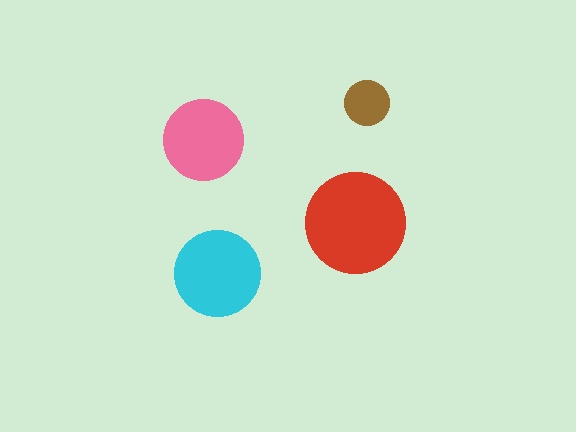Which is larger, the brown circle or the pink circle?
The pink one.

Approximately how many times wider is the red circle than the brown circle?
About 2 times wider.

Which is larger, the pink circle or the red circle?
The red one.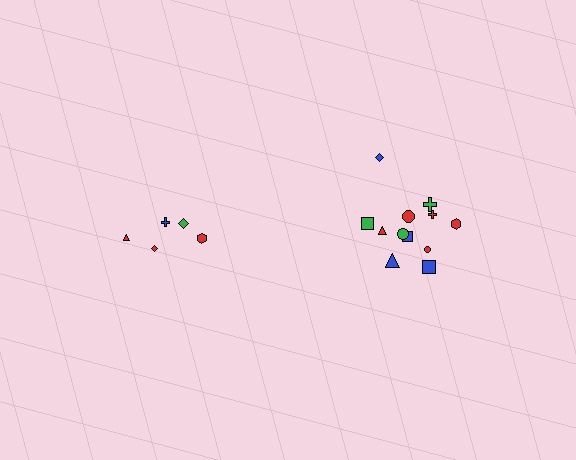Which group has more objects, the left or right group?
The right group.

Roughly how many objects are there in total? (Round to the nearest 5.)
Roughly 15 objects in total.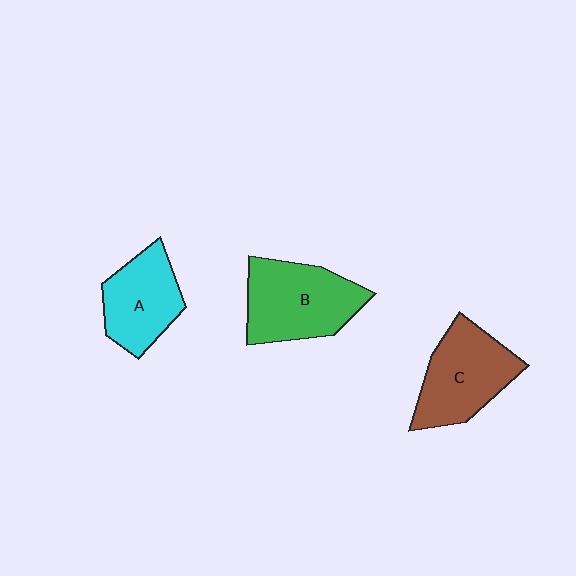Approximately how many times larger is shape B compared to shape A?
Approximately 1.3 times.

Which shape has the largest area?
Shape B (green).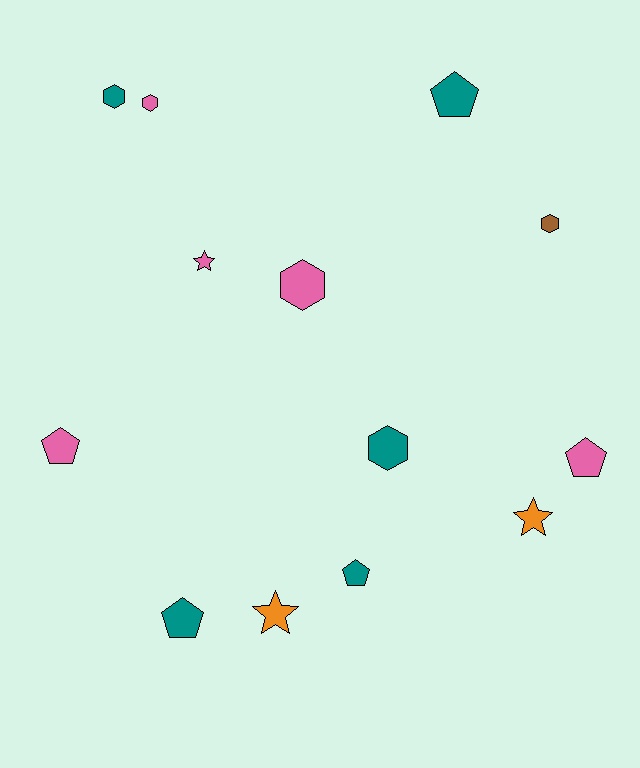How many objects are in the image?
There are 13 objects.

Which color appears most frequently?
Teal, with 5 objects.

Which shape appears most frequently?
Hexagon, with 5 objects.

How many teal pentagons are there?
There are 3 teal pentagons.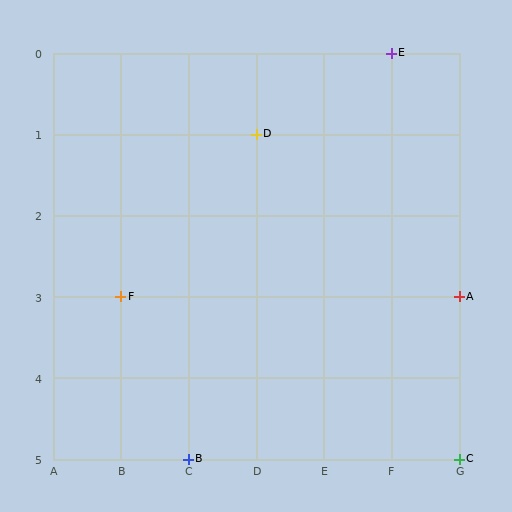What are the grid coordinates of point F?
Point F is at grid coordinates (B, 3).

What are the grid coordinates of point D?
Point D is at grid coordinates (D, 1).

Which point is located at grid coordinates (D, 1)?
Point D is at (D, 1).